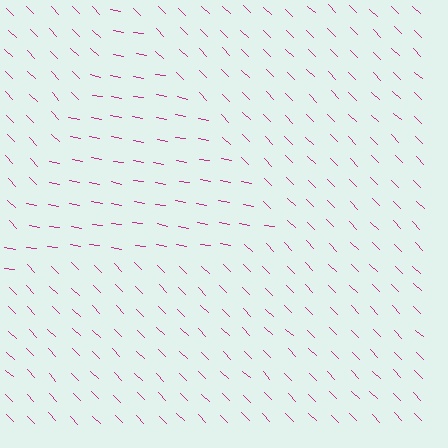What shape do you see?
I see a triangle.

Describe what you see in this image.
The image is filled with small magenta line segments. A triangle region in the image has lines oriented differently from the surrounding lines, creating a visible texture boundary.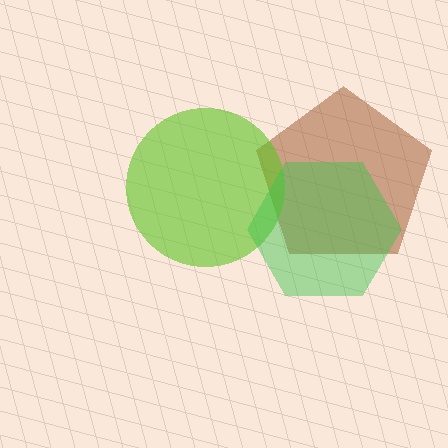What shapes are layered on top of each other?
The layered shapes are: a brown pentagon, a lime circle, a green hexagon.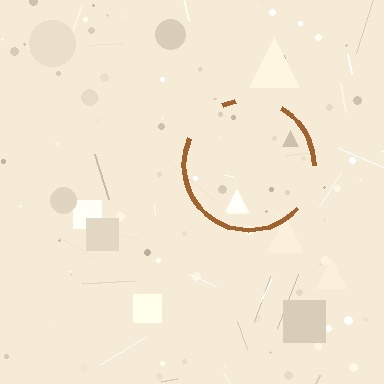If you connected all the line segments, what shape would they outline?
They would outline a circle.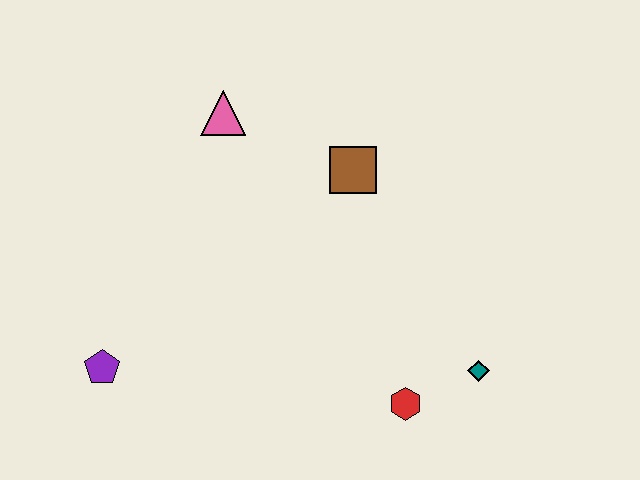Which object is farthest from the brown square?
The purple pentagon is farthest from the brown square.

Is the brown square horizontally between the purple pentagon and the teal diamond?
Yes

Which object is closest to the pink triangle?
The brown square is closest to the pink triangle.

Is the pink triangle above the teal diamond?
Yes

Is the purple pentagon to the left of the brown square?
Yes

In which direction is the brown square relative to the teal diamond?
The brown square is above the teal diamond.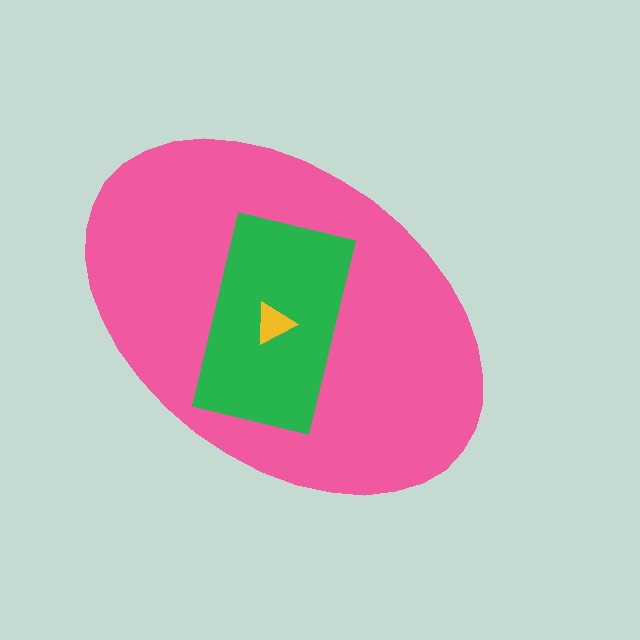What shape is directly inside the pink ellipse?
The green rectangle.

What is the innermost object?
The yellow triangle.